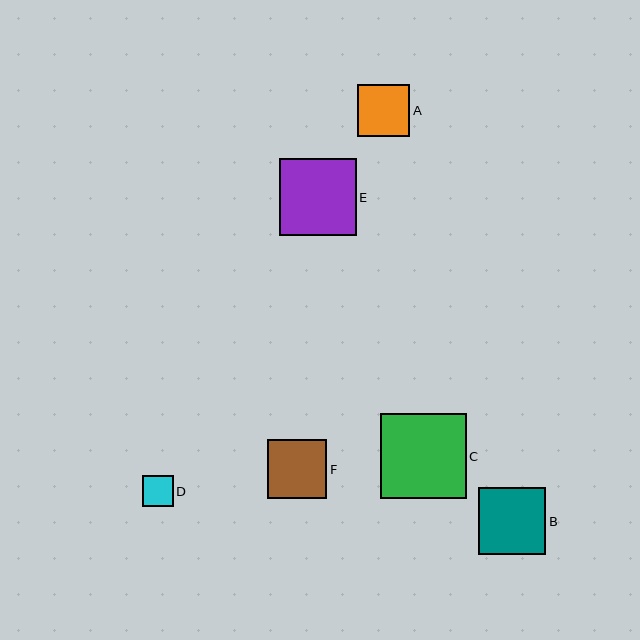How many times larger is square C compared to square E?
Square C is approximately 1.1 times the size of square E.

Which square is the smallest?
Square D is the smallest with a size of approximately 31 pixels.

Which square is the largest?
Square C is the largest with a size of approximately 85 pixels.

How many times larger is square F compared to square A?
Square F is approximately 1.1 times the size of square A.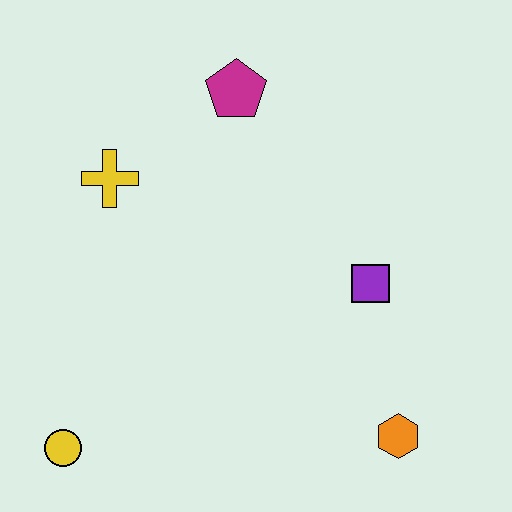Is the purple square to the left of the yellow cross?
No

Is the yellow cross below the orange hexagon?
No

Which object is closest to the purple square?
The orange hexagon is closest to the purple square.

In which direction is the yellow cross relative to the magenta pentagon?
The yellow cross is to the left of the magenta pentagon.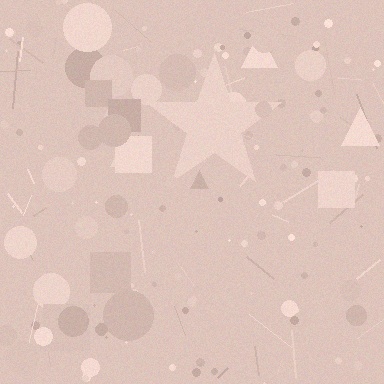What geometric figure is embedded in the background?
A star is embedded in the background.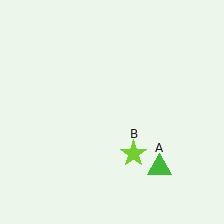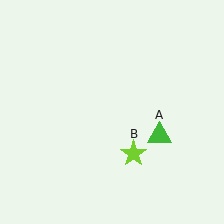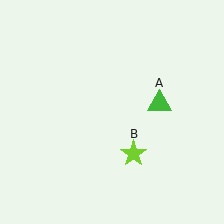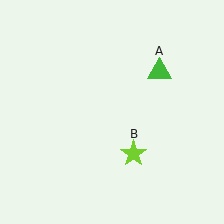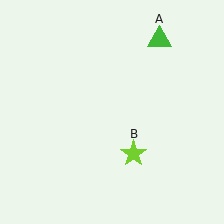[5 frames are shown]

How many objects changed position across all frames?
1 object changed position: green triangle (object A).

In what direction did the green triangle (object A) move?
The green triangle (object A) moved up.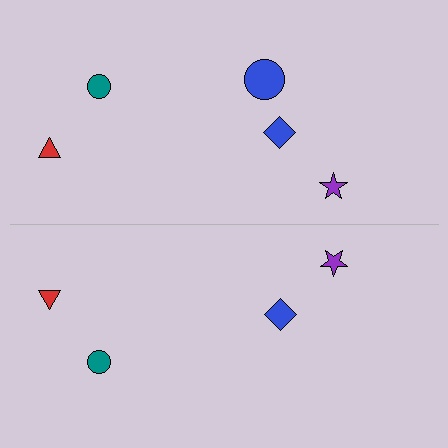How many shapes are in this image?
There are 9 shapes in this image.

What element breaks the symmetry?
A blue circle is missing from the bottom side.